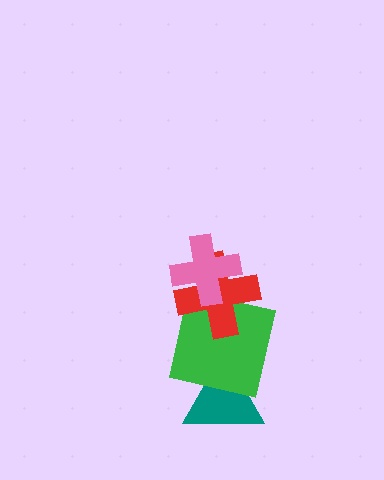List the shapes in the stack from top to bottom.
From top to bottom: the pink cross, the red cross, the green square, the teal triangle.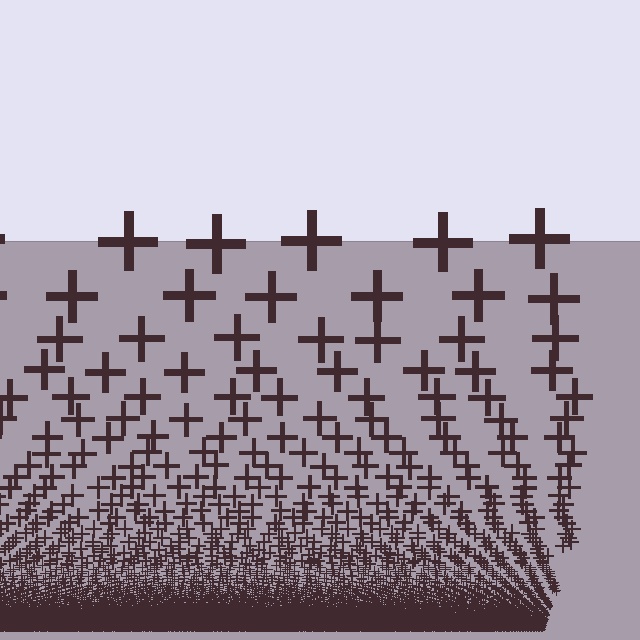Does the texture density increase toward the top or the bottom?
Density increases toward the bottom.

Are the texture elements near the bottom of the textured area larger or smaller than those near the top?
Smaller. The gradient is inverted — elements near the bottom are smaller and denser.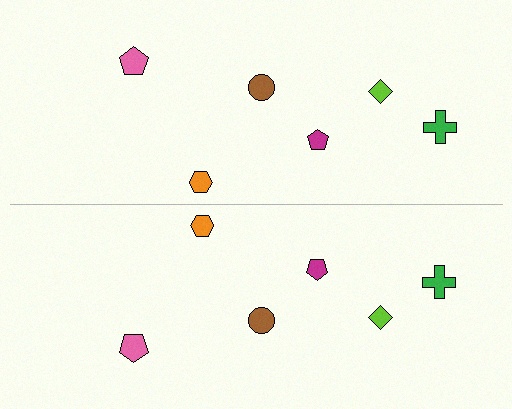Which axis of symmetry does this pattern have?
The pattern has a horizontal axis of symmetry running through the center of the image.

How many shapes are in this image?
There are 12 shapes in this image.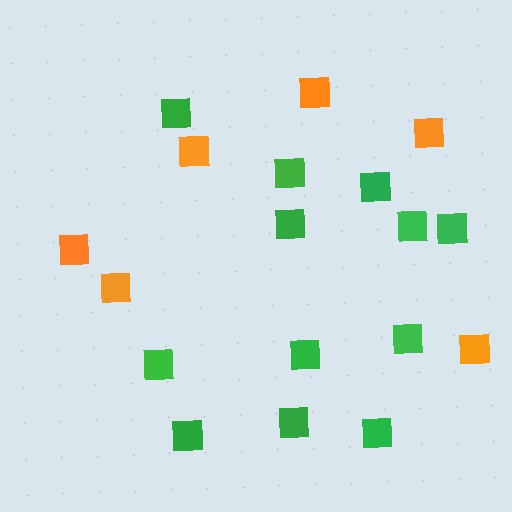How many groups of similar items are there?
There are 2 groups: one group of green squares (12) and one group of orange squares (6).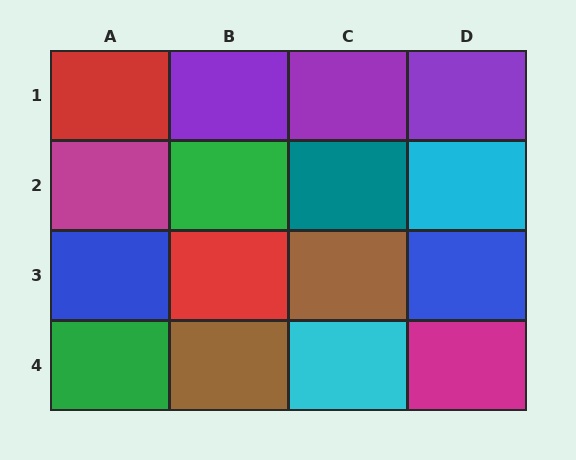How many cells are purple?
3 cells are purple.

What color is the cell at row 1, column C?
Purple.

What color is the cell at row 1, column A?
Red.